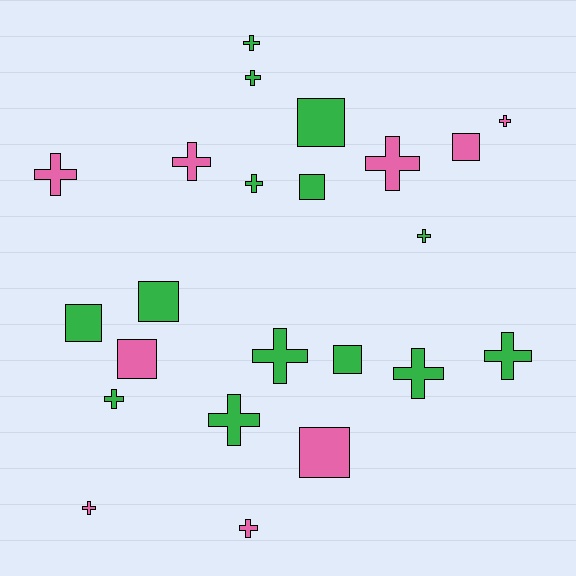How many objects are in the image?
There are 23 objects.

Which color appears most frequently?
Green, with 14 objects.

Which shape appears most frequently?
Cross, with 15 objects.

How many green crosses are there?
There are 9 green crosses.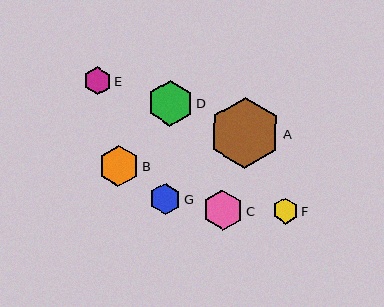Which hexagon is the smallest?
Hexagon F is the smallest with a size of approximately 26 pixels.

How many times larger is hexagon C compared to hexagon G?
Hexagon C is approximately 1.3 times the size of hexagon G.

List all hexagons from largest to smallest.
From largest to smallest: A, D, B, C, G, E, F.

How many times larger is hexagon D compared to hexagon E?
Hexagon D is approximately 1.6 times the size of hexagon E.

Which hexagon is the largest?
Hexagon A is the largest with a size of approximately 71 pixels.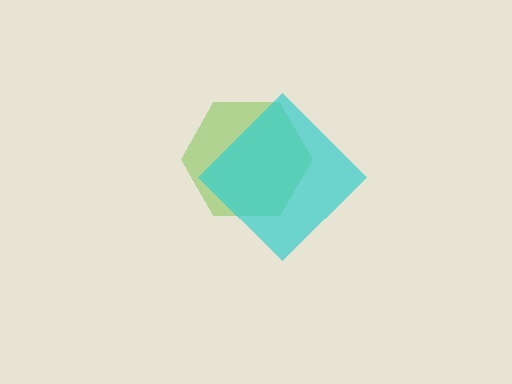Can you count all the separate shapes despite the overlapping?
Yes, there are 2 separate shapes.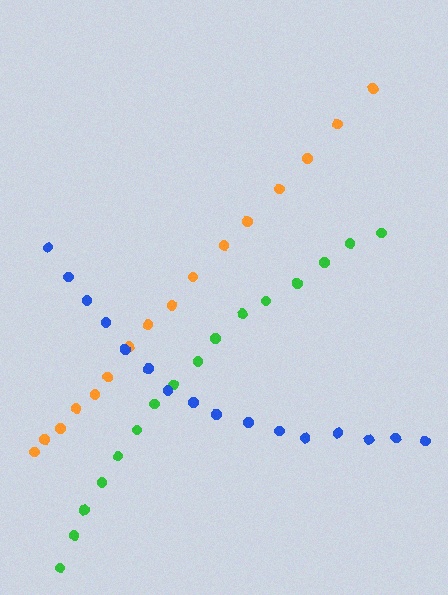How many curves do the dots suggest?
There are 3 distinct paths.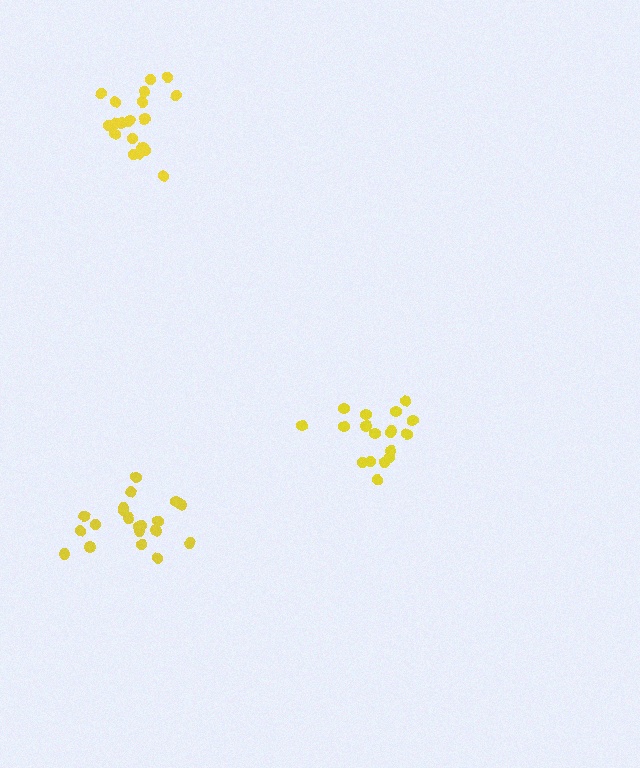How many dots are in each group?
Group 1: 18 dots, Group 2: 20 dots, Group 3: 20 dots (58 total).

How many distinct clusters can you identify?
There are 3 distinct clusters.